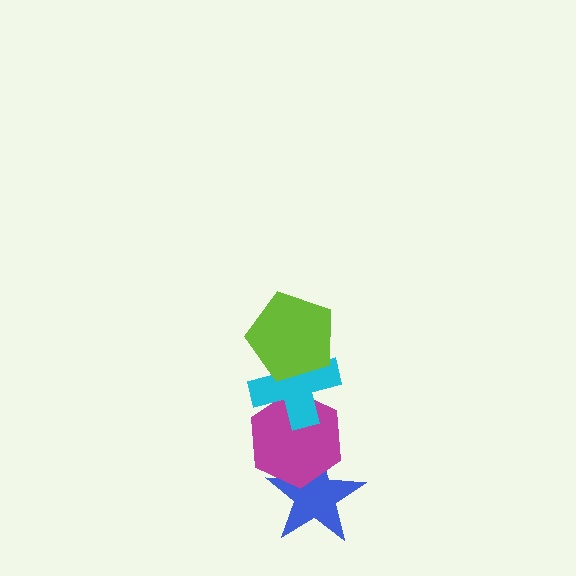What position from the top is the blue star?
The blue star is 4th from the top.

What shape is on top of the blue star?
The magenta hexagon is on top of the blue star.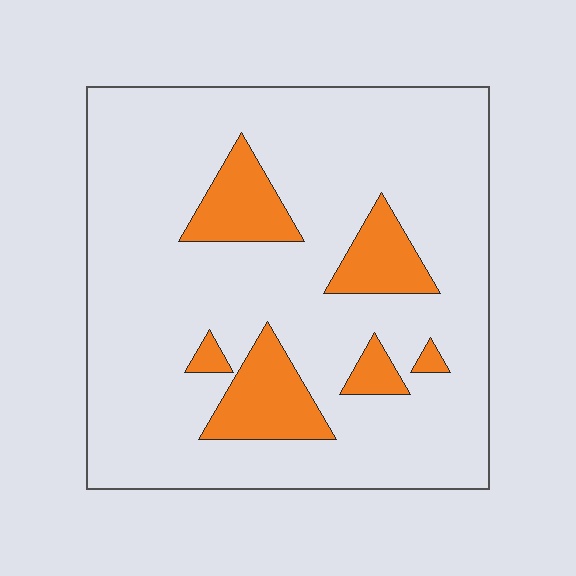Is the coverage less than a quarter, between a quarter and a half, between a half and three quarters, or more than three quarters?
Less than a quarter.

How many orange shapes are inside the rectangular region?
6.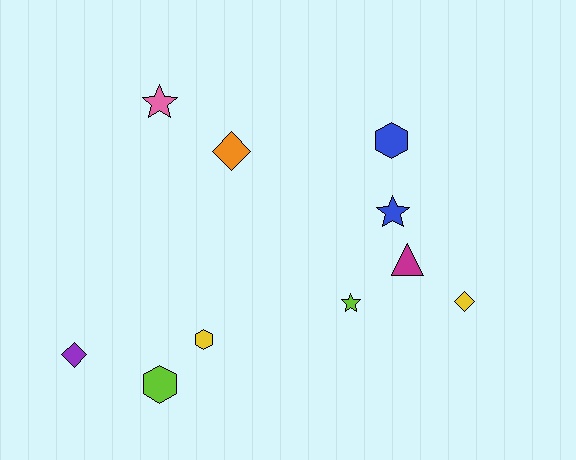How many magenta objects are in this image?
There is 1 magenta object.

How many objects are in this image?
There are 10 objects.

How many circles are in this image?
There are no circles.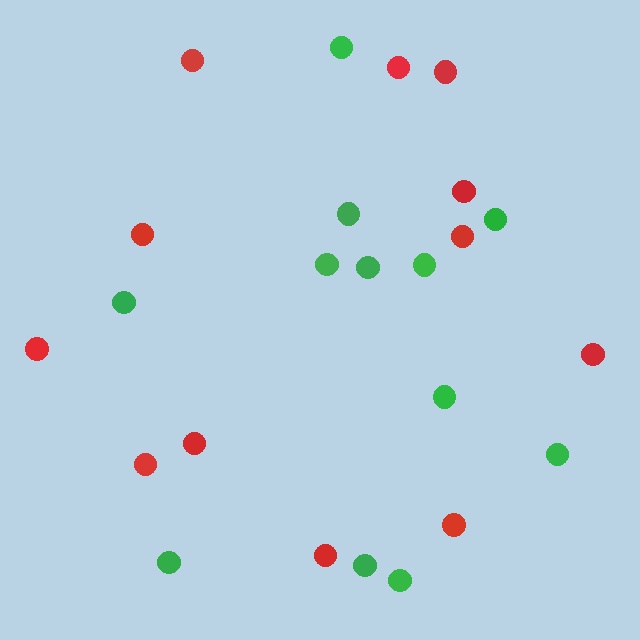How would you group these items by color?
There are 2 groups: one group of red circles (12) and one group of green circles (12).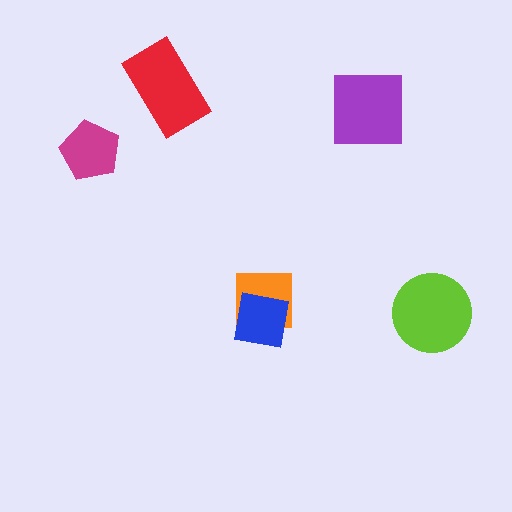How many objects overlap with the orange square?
1 object overlaps with the orange square.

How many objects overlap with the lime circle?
0 objects overlap with the lime circle.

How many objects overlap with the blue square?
1 object overlaps with the blue square.